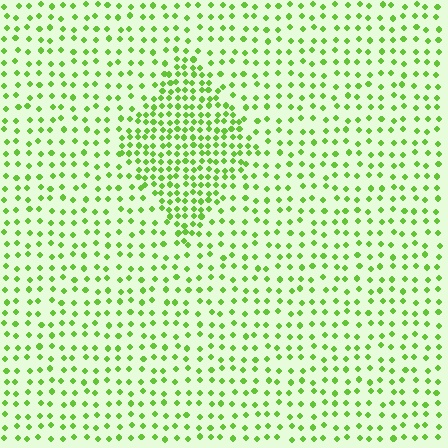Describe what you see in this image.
The image contains small lime elements arranged at two different densities. A diamond-shaped region is visible where the elements are more densely packed than the surrounding area.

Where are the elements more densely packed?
The elements are more densely packed inside the diamond boundary.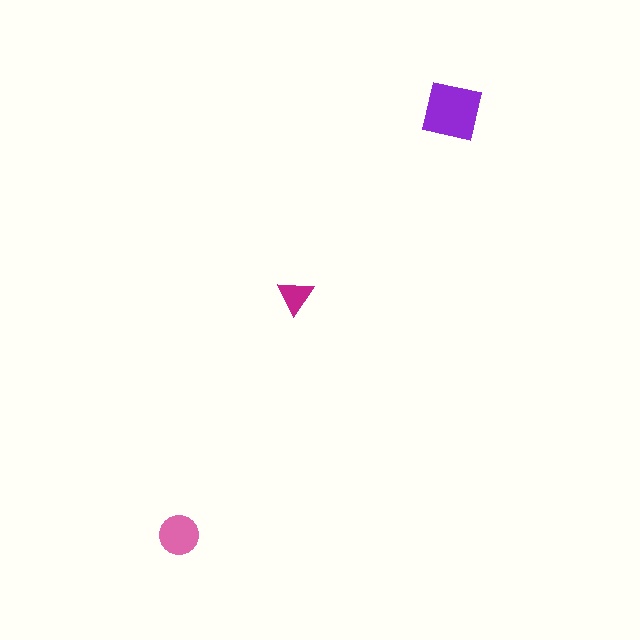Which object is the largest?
The purple square.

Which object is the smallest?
The magenta triangle.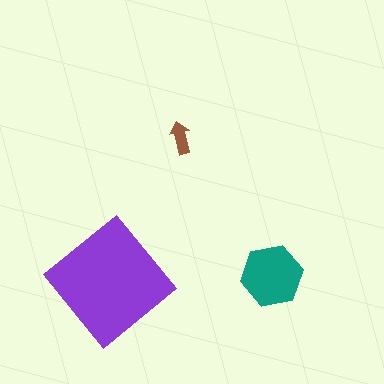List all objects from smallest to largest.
The brown arrow, the teal hexagon, the purple diamond.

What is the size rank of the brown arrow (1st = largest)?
3rd.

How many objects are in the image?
There are 3 objects in the image.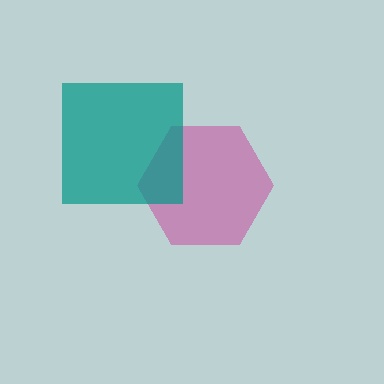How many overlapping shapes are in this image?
There are 2 overlapping shapes in the image.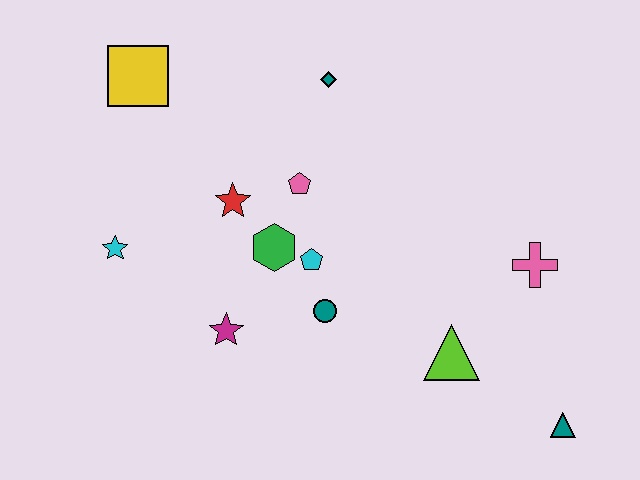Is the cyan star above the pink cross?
Yes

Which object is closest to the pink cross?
The lime triangle is closest to the pink cross.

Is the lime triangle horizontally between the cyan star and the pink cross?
Yes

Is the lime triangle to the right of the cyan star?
Yes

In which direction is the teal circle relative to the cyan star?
The teal circle is to the right of the cyan star.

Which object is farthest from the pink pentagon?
The teal triangle is farthest from the pink pentagon.